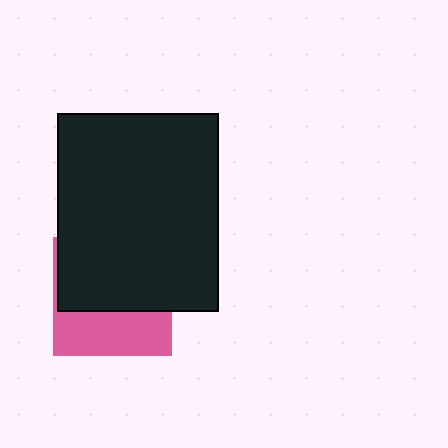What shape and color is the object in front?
The object in front is a black rectangle.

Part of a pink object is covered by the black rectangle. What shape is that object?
It is a square.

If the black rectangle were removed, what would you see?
You would see the complete pink square.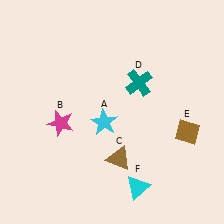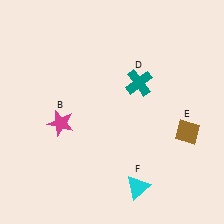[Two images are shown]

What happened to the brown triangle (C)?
The brown triangle (C) was removed in Image 2. It was in the bottom-right area of Image 1.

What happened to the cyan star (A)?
The cyan star (A) was removed in Image 2. It was in the bottom-left area of Image 1.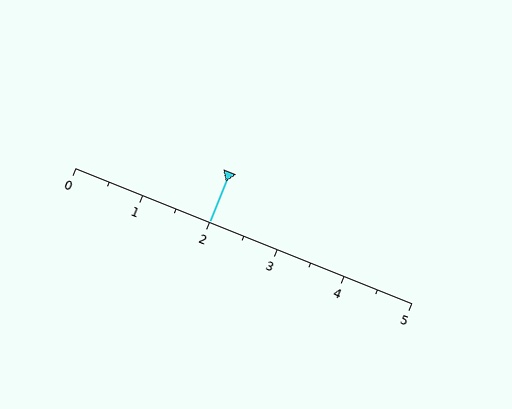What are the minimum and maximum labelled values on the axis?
The axis runs from 0 to 5.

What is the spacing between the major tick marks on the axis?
The major ticks are spaced 1 apart.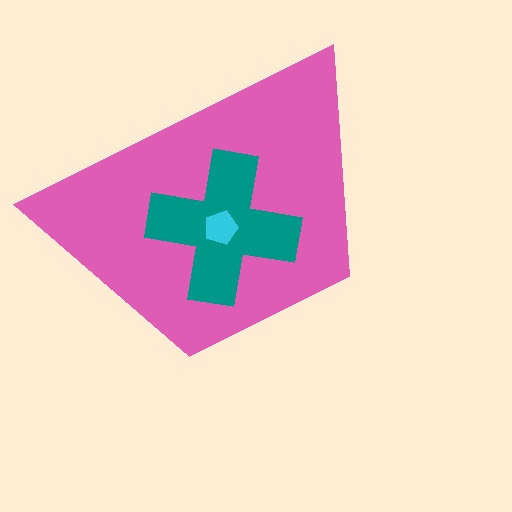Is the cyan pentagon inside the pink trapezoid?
Yes.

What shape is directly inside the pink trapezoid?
The teal cross.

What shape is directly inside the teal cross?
The cyan pentagon.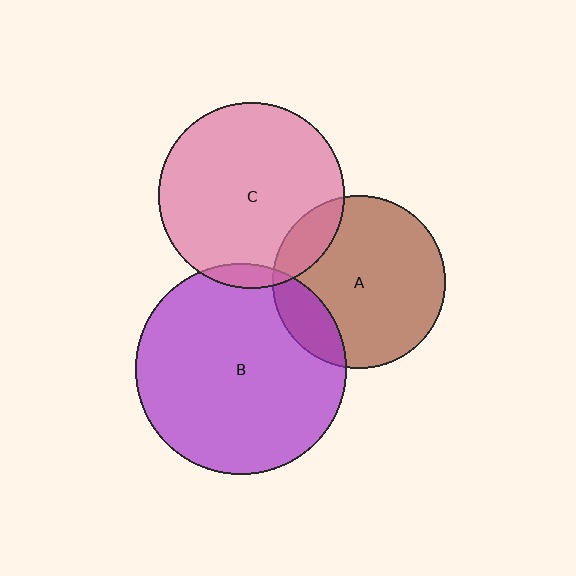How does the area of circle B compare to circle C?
Approximately 1.3 times.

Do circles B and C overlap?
Yes.